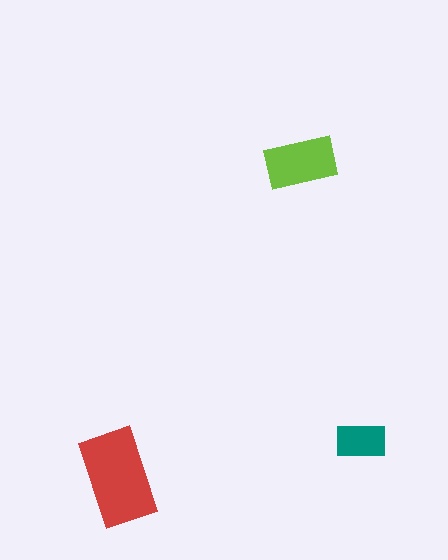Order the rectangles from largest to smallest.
the red one, the lime one, the teal one.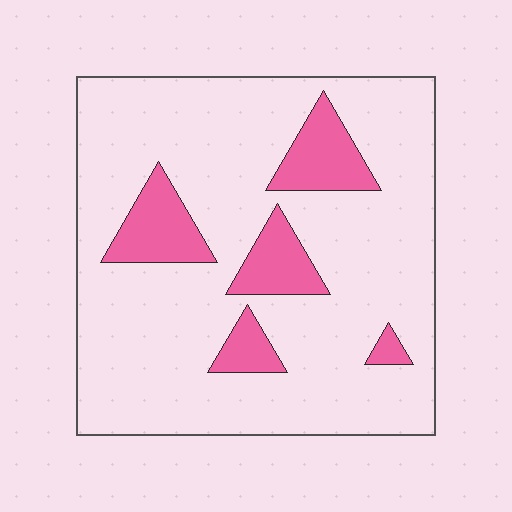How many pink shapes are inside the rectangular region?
5.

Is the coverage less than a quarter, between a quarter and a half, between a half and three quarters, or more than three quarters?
Less than a quarter.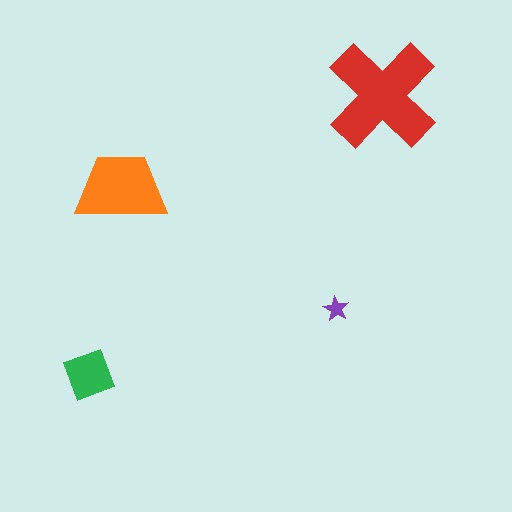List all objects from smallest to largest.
The purple star, the green diamond, the orange trapezoid, the red cross.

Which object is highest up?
The red cross is topmost.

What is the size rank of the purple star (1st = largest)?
4th.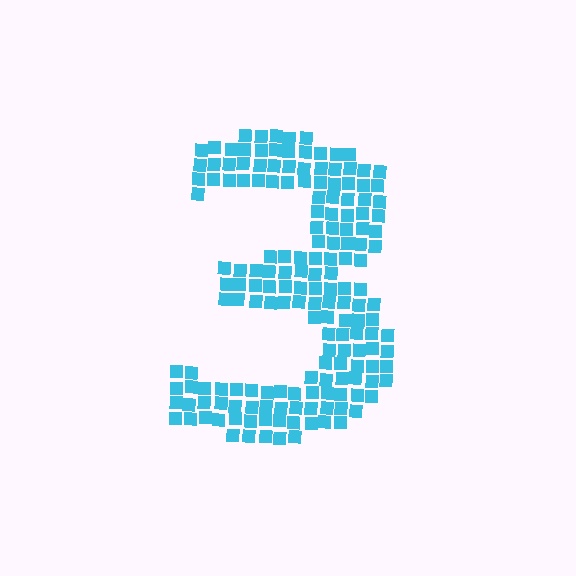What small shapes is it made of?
It is made of small squares.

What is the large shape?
The large shape is the digit 3.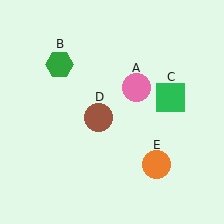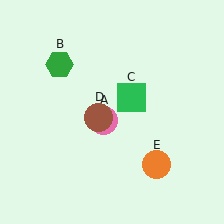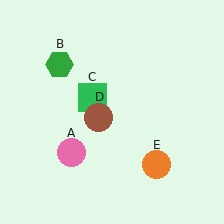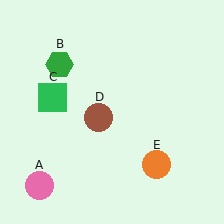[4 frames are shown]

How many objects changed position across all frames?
2 objects changed position: pink circle (object A), green square (object C).